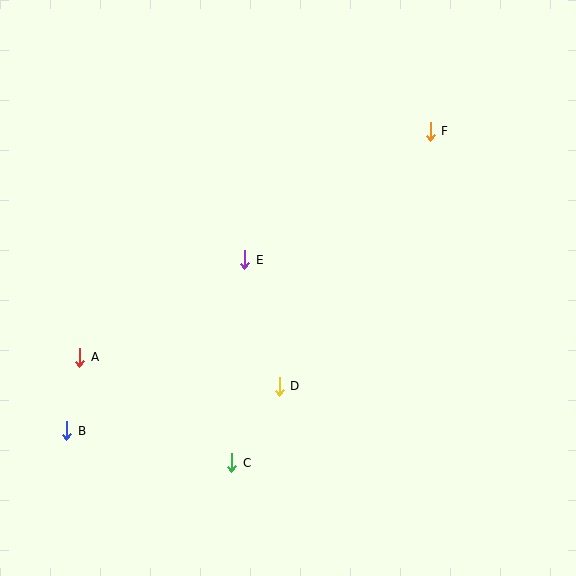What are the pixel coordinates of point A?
Point A is at (79, 357).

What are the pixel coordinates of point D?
Point D is at (279, 386).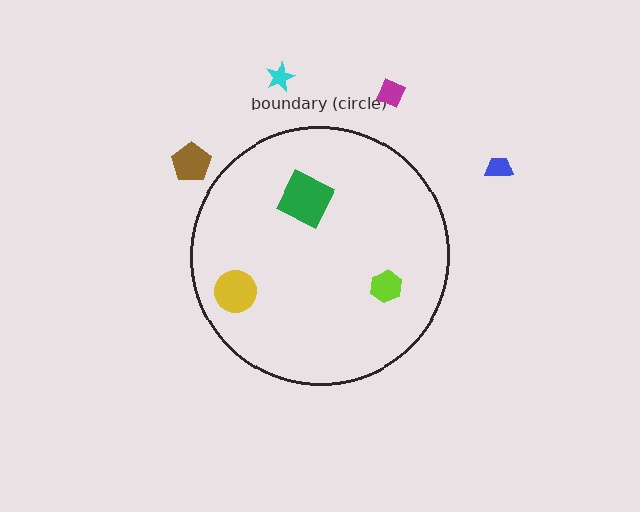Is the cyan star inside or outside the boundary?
Outside.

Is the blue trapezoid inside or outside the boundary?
Outside.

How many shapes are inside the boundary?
3 inside, 4 outside.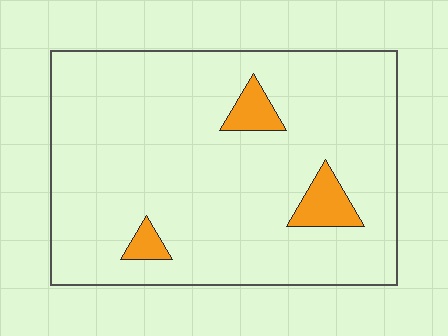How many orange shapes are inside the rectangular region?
3.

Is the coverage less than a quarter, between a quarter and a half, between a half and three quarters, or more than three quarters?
Less than a quarter.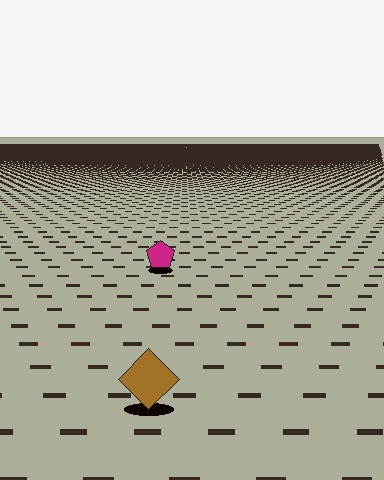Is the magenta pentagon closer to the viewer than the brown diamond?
No. The brown diamond is closer — you can tell from the texture gradient: the ground texture is coarser near it.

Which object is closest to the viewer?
The brown diamond is closest. The texture marks near it are larger and more spread out.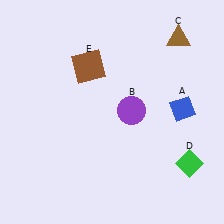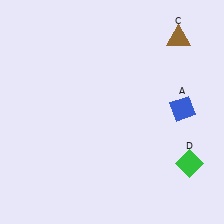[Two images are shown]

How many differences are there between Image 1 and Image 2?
There are 2 differences between the two images.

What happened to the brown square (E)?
The brown square (E) was removed in Image 2. It was in the top-left area of Image 1.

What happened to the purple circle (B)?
The purple circle (B) was removed in Image 2. It was in the top-right area of Image 1.